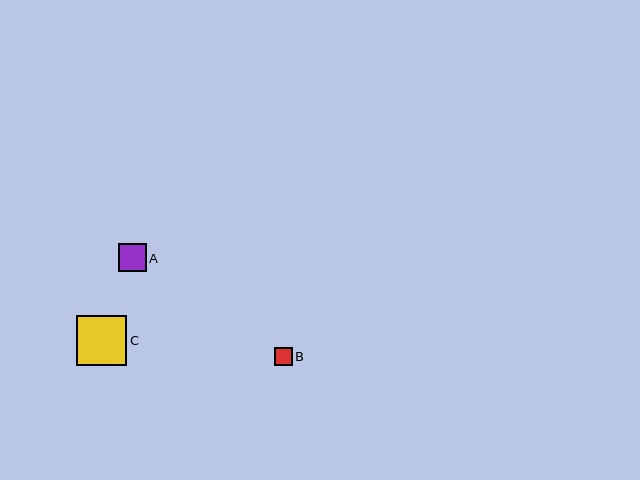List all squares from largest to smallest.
From largest to smallest: C, A, B.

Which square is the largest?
Square C is the largest with a size of approximately 50 pixels.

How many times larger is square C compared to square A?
Square C is approximately 1.8 times the size of square A.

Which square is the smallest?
Square B is the smallest with a size of approximately 18 pixels.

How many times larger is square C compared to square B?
Square C is approximately 2.8 times the size of square B.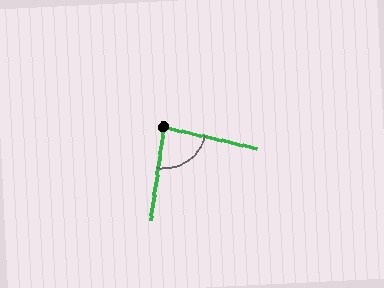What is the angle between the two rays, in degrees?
Approximately 85 degrees.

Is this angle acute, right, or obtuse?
It is acute.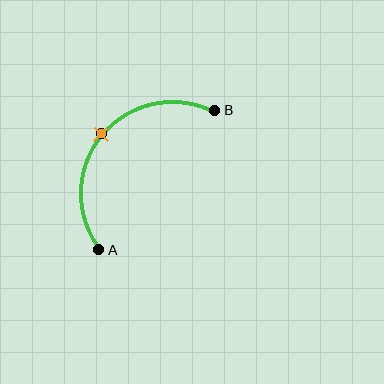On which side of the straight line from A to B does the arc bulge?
The arc bulges above and to the left of the straight line connecting A and B.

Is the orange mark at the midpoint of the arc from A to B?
Yes. The orange mark lies on the arc at equal arc-length from both A and B — it is the arc midpoint.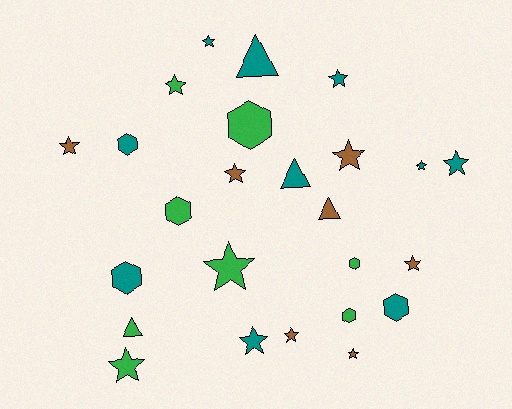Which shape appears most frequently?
Star, with 14 objects.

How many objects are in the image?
There are 25 objects.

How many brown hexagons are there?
There are no brown hexagons.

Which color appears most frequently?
Teal, with 10 objects.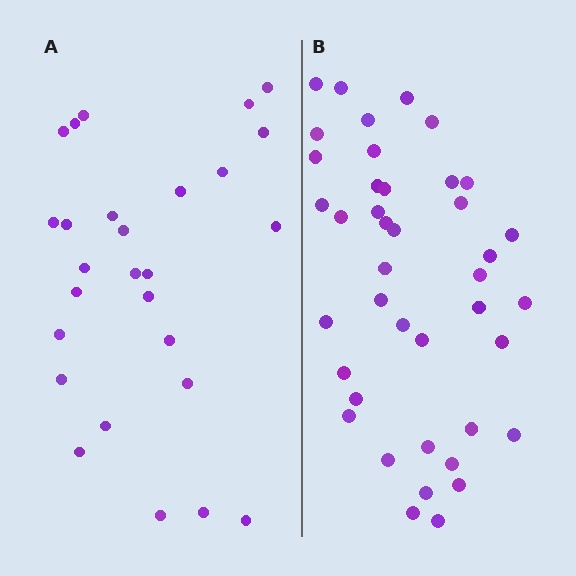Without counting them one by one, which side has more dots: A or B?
Region B (the right region) has more dots.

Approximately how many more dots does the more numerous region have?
Region B has approximately 15 more dots than region A.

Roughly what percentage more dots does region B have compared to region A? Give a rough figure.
About 50% more.